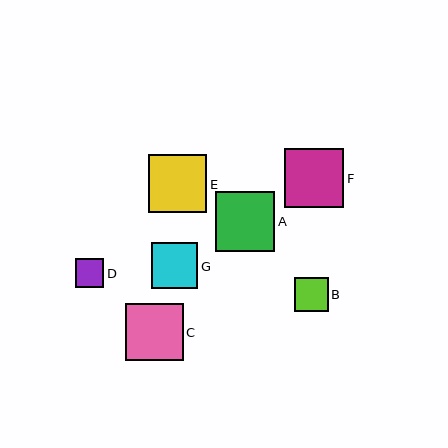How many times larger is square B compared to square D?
Square B is approximately 1.2 times the size of square D.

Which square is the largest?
Square A is the largest with a size of approximately 59 pixels.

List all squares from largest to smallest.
From largest to smallest: A, F, E, C, G, B, D.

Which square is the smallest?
Square D is the smallest with a size of approximately 29 pixels.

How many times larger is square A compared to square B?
Square A is approximately 1.7 times the size of square B.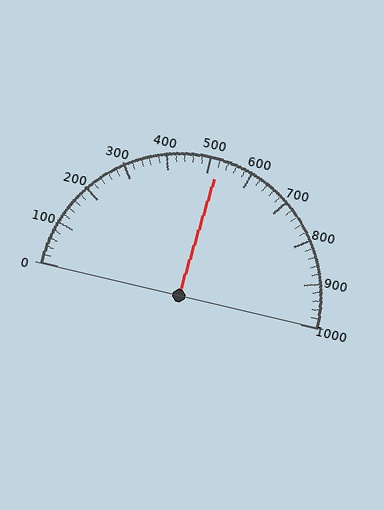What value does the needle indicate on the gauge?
The needle indicates approximately 520.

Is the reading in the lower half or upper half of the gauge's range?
The reading is in the upper half of the range (0 to 1000).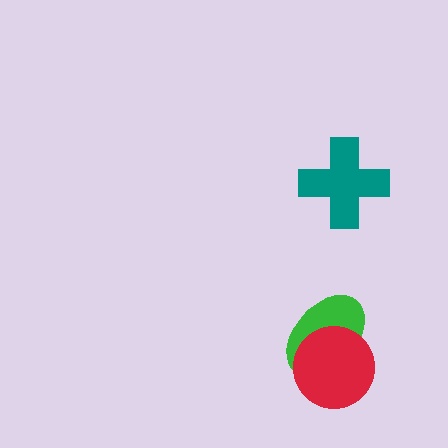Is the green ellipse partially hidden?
Yes, it is partially covered by another shape.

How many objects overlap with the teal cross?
0 objects overlap with the teal cross.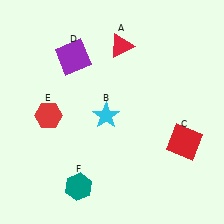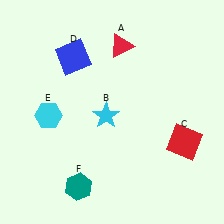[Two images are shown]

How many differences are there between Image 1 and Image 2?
There are 2 differences between the two images.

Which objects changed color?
D changed from purple to blue. E changed from red to cyan.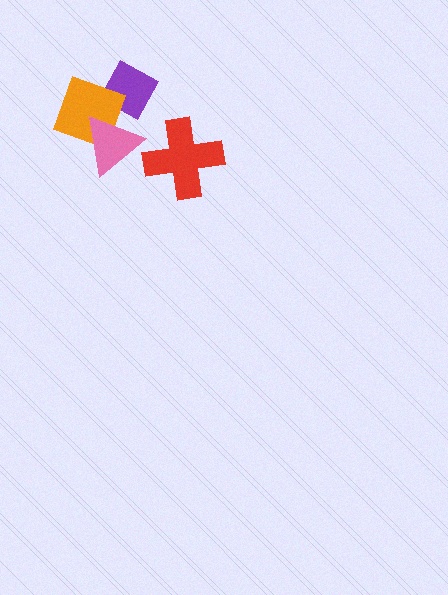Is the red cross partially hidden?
No, no other shape covers it.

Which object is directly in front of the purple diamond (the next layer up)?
The orange diamond is directly in front of the purple diamond.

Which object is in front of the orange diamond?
The pink triangle is in front of the orange diamond.